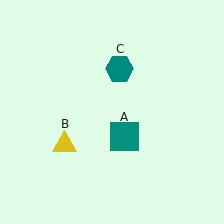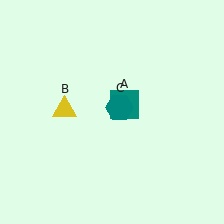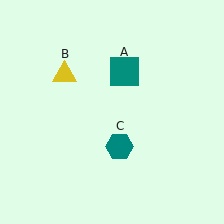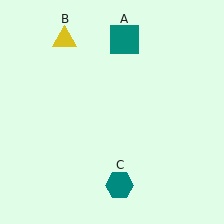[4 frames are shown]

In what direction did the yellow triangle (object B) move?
The yellow triangle (object B) moved up.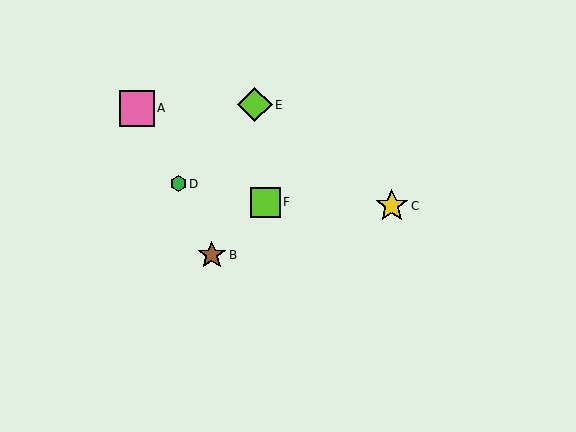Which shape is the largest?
The pink square (labeled A) is the largest.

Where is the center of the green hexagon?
The center of the green hexagon is at (178, 184).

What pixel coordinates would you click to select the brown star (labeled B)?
Click at (212, 255) to select the brown star B.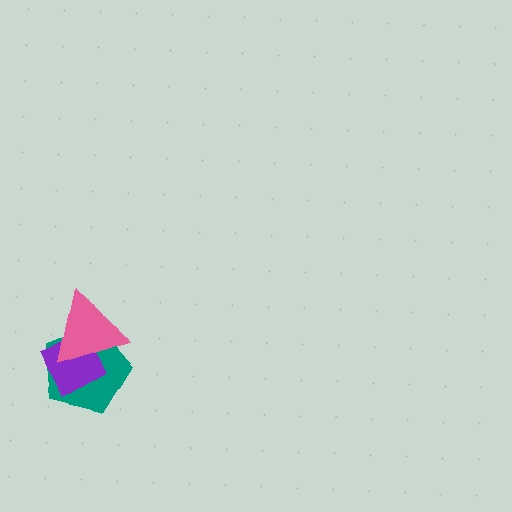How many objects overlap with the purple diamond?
2 objects overlap with the purple diamond.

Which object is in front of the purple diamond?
The pink triangle is in front of the purple diamond.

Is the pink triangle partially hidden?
No, no other shape covers it.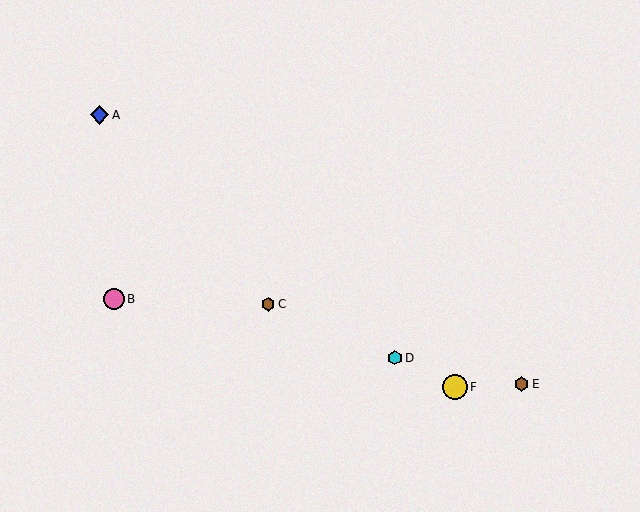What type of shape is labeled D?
Shape D is a cyan hexagon.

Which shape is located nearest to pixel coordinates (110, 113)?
The blue diamond (labeled A) at (99, 115) is nearest to that location.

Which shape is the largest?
The yellow circle (labeled F) is the largest.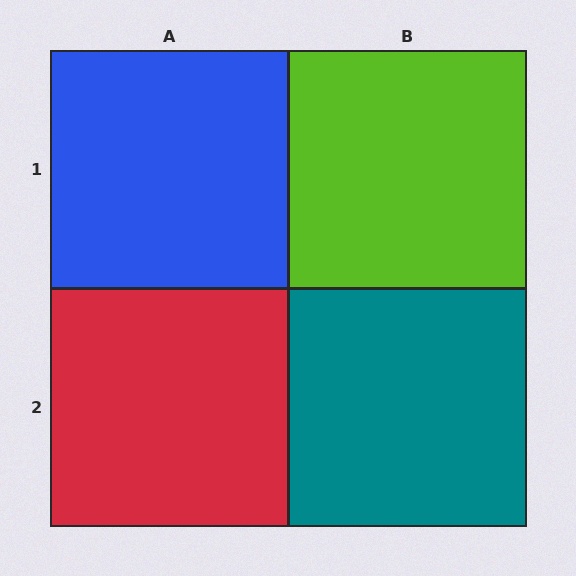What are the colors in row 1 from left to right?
Blue, lime.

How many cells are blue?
1 cell is blue.